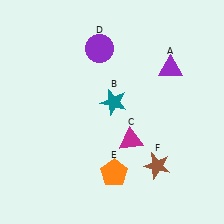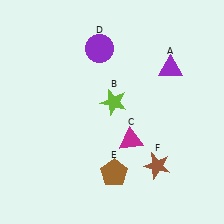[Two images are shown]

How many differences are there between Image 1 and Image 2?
There are 2 differences between the two images.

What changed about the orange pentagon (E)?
In Image 1, E is orange. In Image 2, it changed to brown.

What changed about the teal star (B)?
In Image 1, B is teal. In Image 2, it changed to lime.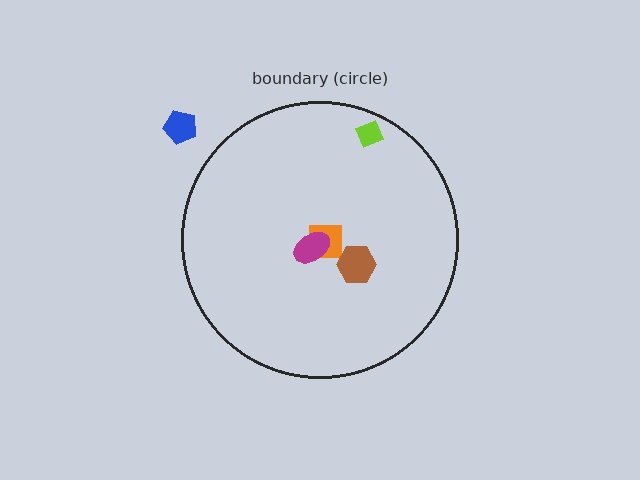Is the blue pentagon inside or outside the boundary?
Outside.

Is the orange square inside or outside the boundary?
Inside.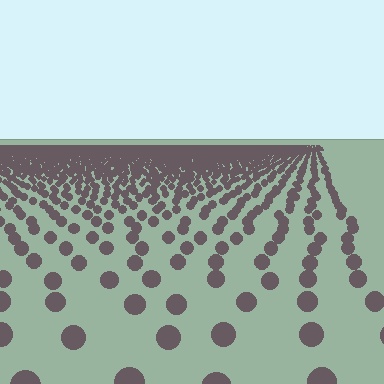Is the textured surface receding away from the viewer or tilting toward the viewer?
The surface is receding away from the viewer. Texture elements get smaller and denser toward the top.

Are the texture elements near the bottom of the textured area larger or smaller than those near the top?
Larger. Near the bottom, elements are closer to the viewer and appear at a bigger on-screen size.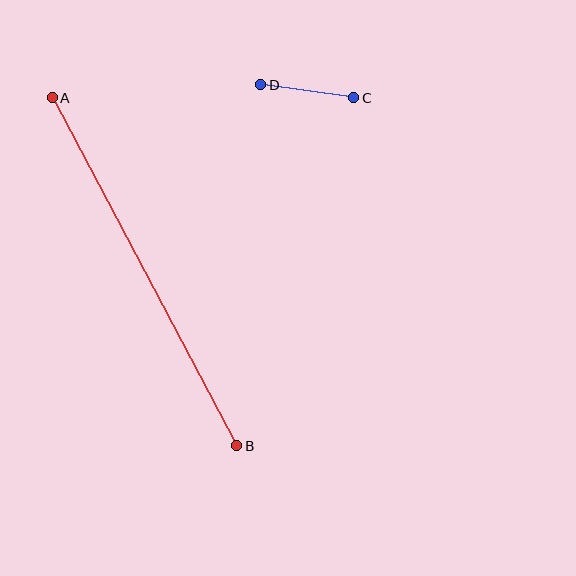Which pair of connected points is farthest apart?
Points A and B are farthest apart.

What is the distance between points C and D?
The distance is approximately 94 pixels.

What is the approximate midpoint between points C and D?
The midpoint is at approximately (307, 91) pixels.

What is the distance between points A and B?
The distance is approximately 394 pixels.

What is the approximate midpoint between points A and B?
The midpoint is at approximately (144, 272) pixels.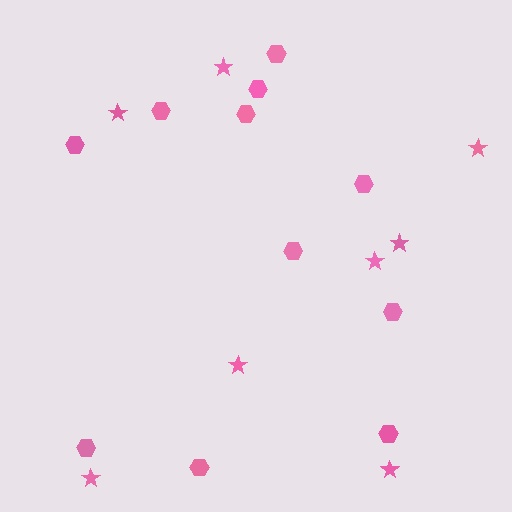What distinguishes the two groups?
There are 2 groups: one group of stars (8) and one group of hexagons (11).